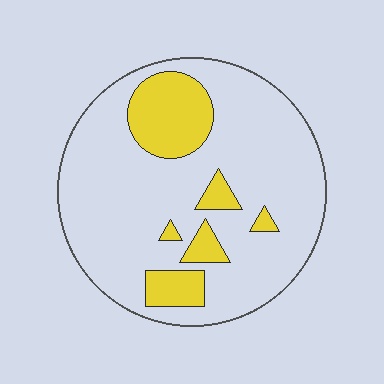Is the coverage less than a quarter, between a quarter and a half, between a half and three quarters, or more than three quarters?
Less than a quarter.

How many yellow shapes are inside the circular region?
6.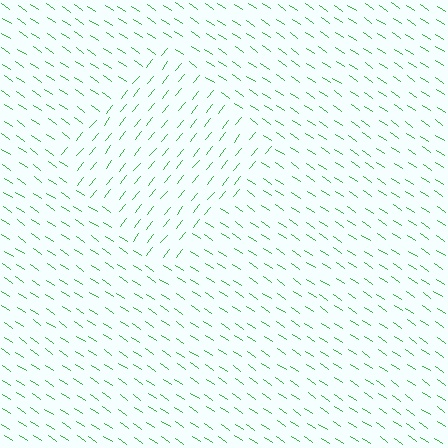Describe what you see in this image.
The image is filled with small green line segments. A diamond region in the image has lines oriented differently from the surrounding lines, creating a visible texture boundary.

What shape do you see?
I see a diamond.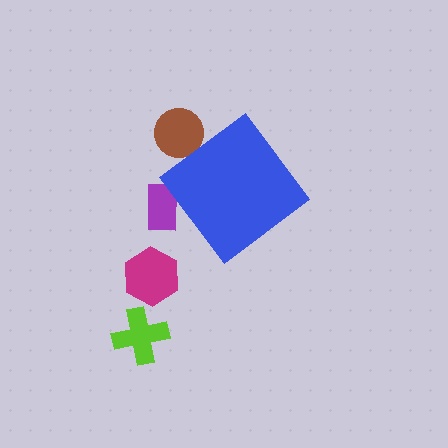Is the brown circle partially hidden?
Yes, the brown circle is partially hidden behind the blue diamond.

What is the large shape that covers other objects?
A blue diamond.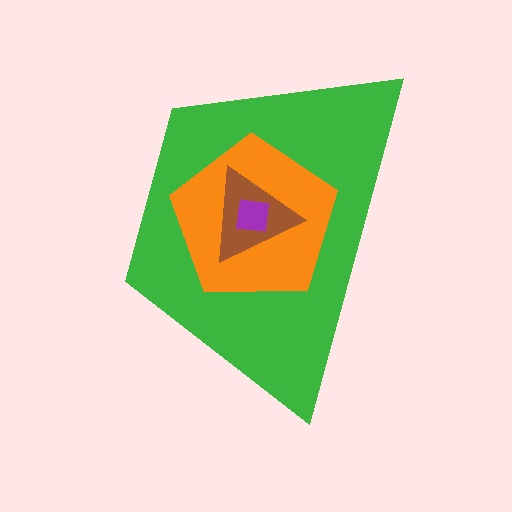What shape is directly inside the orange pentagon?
The brown triangle.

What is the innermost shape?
The purple square.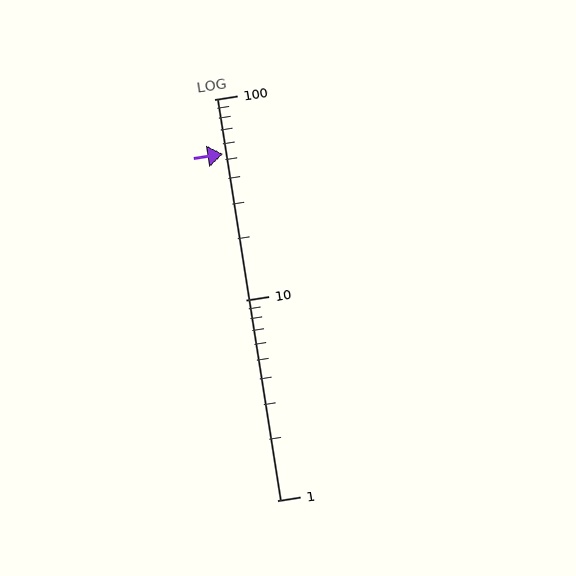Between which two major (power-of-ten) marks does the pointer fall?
The pointer is between 10 and 100.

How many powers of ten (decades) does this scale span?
The scale spans 2 decades, from 1 to 100.